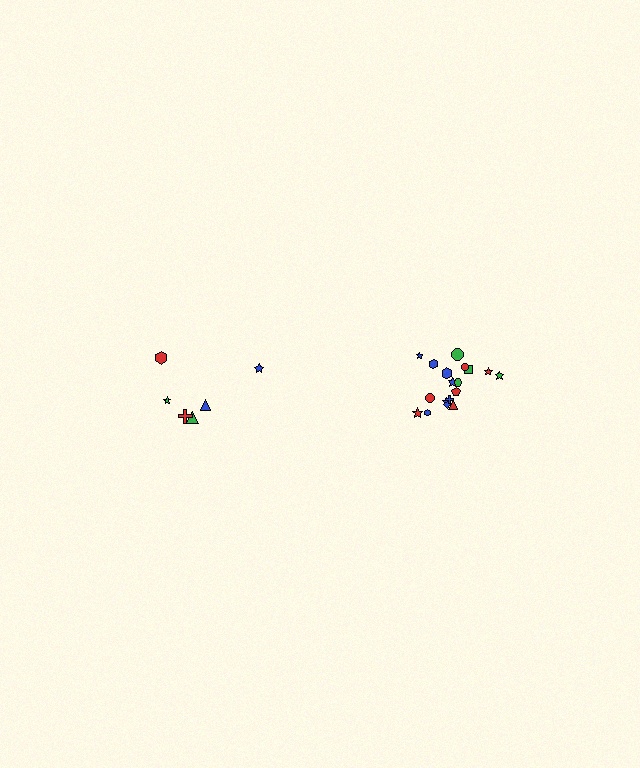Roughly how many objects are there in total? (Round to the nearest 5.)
Roughly 25 objects in total.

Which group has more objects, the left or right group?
The right group.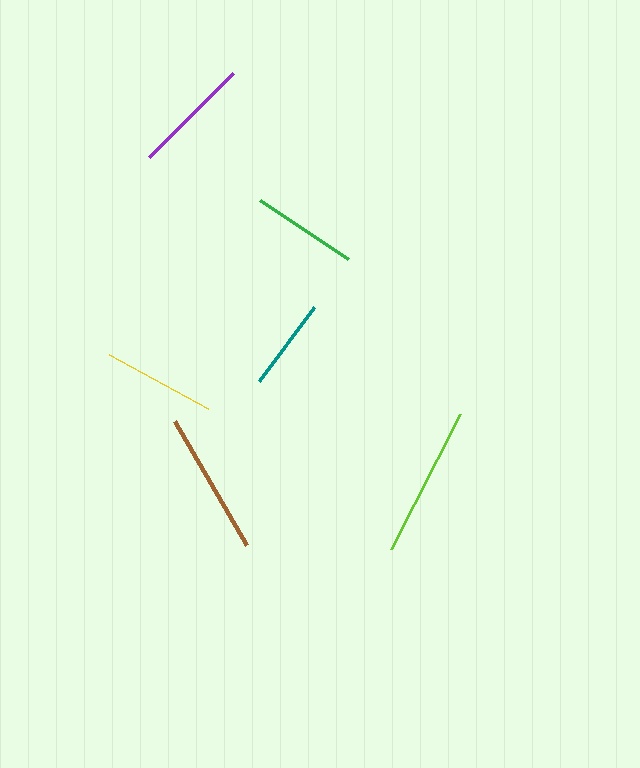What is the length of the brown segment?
The brown segment is approximately 144 pixels long.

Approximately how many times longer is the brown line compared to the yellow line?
The brown line is approximately 1.3 times the length of the yellow line.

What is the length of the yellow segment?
The yellow segment is approximately 112 pixels long.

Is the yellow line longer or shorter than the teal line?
The yellow line is longer than the teal line.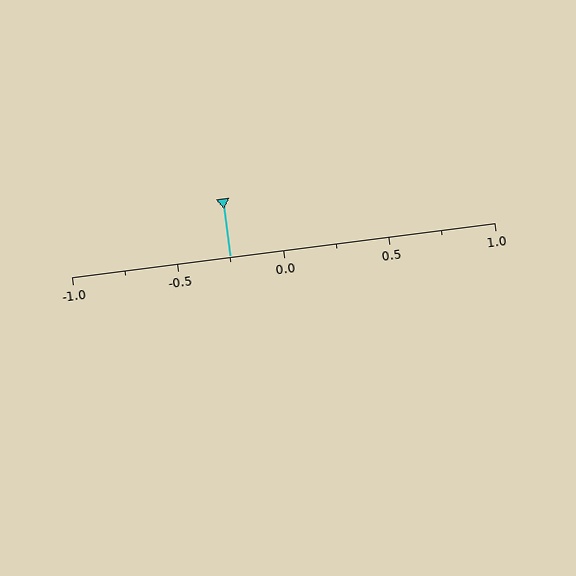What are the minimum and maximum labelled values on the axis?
The axis runs from -1.0 to 1.0.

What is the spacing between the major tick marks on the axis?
The major ticks are spaced 0.5 apart.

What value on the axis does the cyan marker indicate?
The marker indicates approximately -0.25.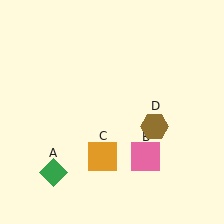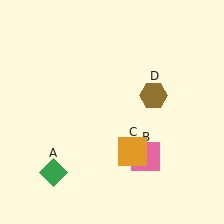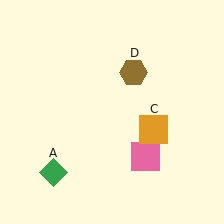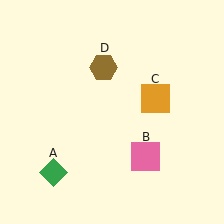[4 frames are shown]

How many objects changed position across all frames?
2 objects changed position: orange square (object C), brown hexagon (object D).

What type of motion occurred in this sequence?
The orange square (object C), brown hexagon (object D) rotated counterclockwise around the center of the scene.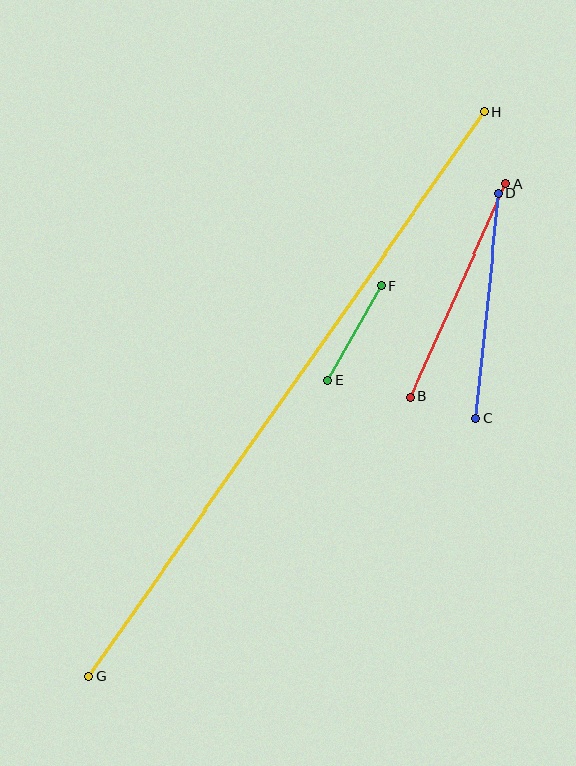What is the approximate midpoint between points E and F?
The midpoint is at approximately (354, 333) pixels.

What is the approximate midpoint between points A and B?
The midpoint is at approximately (458, 290) pixels.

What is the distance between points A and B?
The distance is approximately 234 pixels.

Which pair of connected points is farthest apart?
Points G and H are farthest apart.